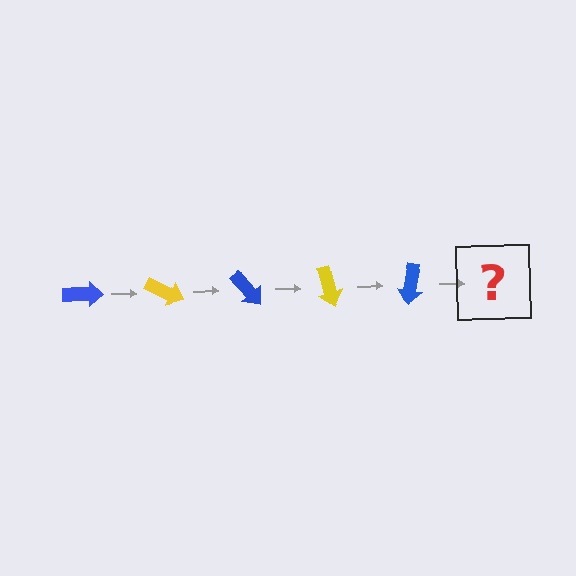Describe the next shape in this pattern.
It should be a yellow arrow, rotated 125 degrees from the start.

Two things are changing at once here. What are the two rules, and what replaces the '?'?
The two rules are that it rotates 25 degrees each step and the color cycles through blue and yellow. The '?' should be a yellow arrow, rotated 125 degrees from the start.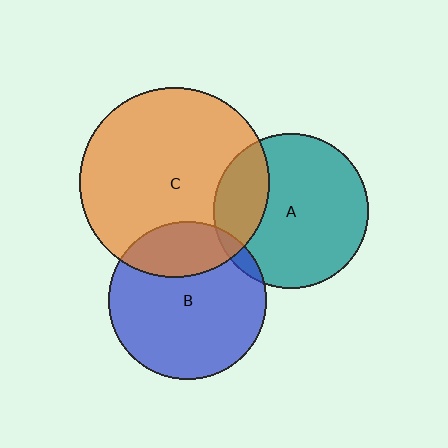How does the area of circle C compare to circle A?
Approximately 1.5 times.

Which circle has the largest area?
Circle C (orange).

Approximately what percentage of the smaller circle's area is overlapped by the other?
Approximately 5%.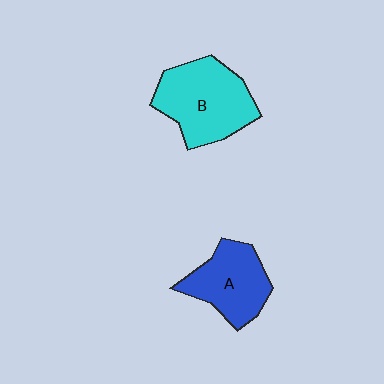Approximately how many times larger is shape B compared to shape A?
Approximately 1.3 times.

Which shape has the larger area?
Shape B (cyan).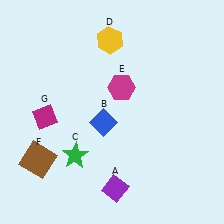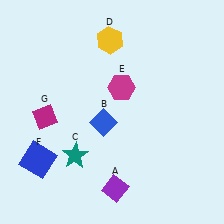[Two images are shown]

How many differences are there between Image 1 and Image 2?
There are 2 differences between the two images.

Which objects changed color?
C changed from green to teal. F changed from brown to blue.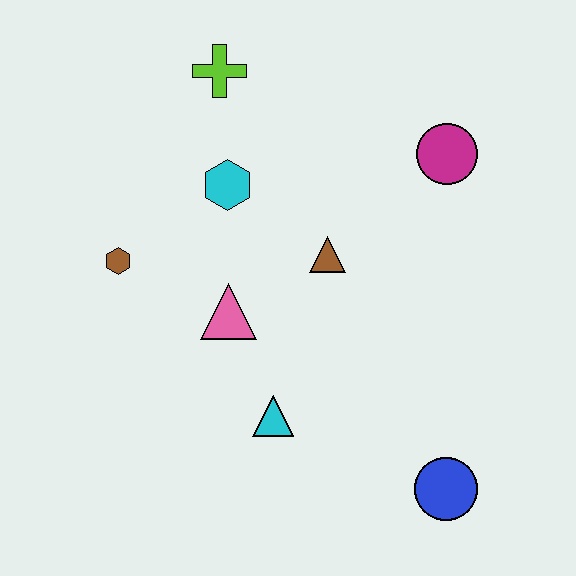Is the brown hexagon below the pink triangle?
No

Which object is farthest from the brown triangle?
The blue circle is farthest from the brown triangle.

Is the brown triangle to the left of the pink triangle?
No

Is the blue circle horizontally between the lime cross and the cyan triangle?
No